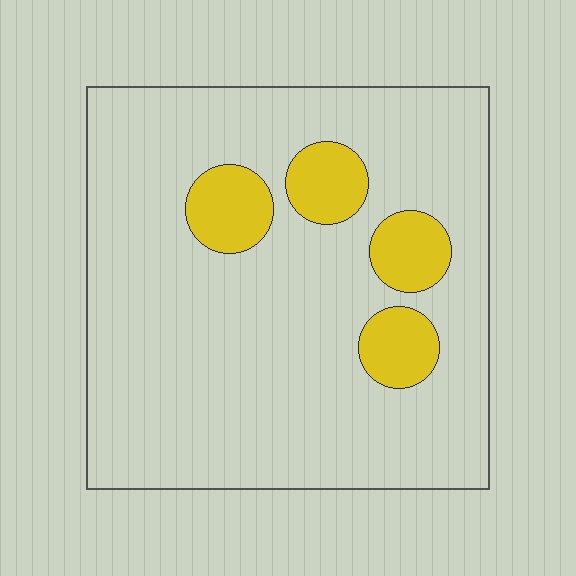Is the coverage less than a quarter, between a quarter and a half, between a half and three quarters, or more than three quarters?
Less than a quarter.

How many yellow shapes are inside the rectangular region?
4.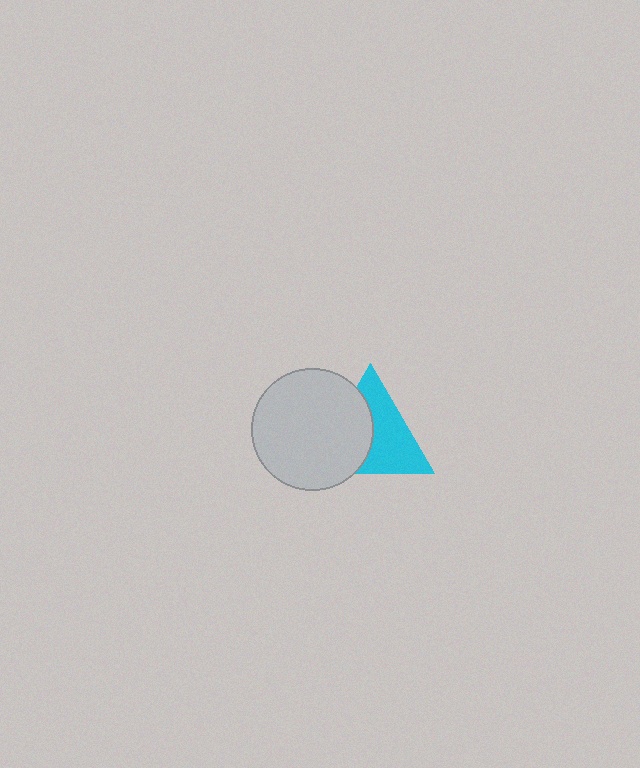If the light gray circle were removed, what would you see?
You would see the complete cyan triangle.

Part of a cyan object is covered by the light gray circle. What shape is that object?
It is a triangle.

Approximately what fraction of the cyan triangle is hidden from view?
Roughly 45% of the cyan triangle is hidden behind the light gray circle.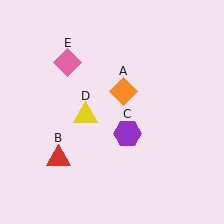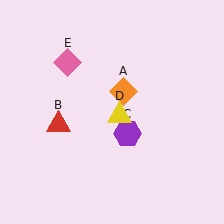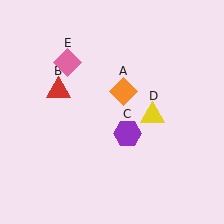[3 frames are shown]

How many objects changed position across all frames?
2 objects changed position: red triangle (object B), yellow triangle (object D).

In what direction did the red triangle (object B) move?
The red triangle (object B) moved up.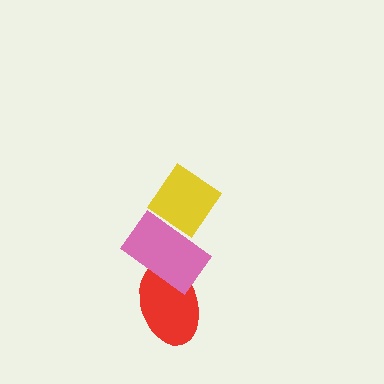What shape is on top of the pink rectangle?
The yellow diamond is on top of the pink rectangle.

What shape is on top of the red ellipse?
The pink rectangle is on top of the red ellipse.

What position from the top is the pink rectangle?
The pink rectangle is 2nd from the top.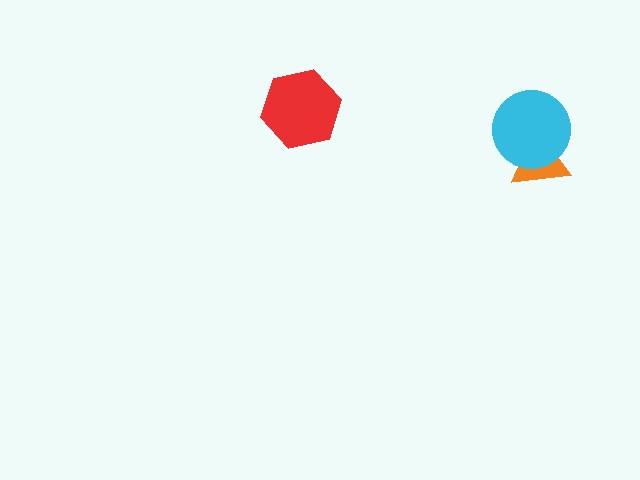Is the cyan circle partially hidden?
No, no other shape covers it.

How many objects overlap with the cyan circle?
1 object overlaps with the cyan circle.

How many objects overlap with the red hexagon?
0 objects overlap with the red hexagon.